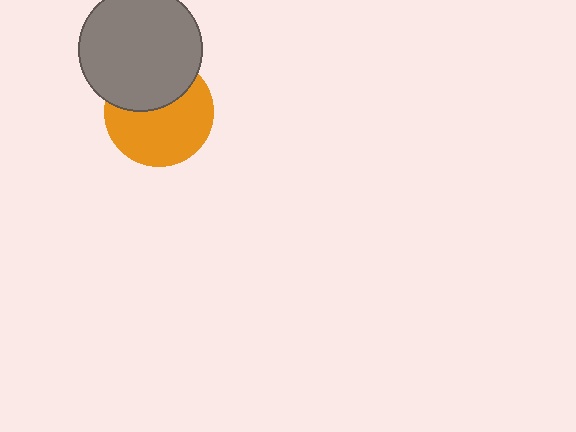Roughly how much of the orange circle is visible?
About half of it is visible (roughly 62%).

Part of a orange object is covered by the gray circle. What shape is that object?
It is a circle.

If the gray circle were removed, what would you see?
You would see the complete orange circle.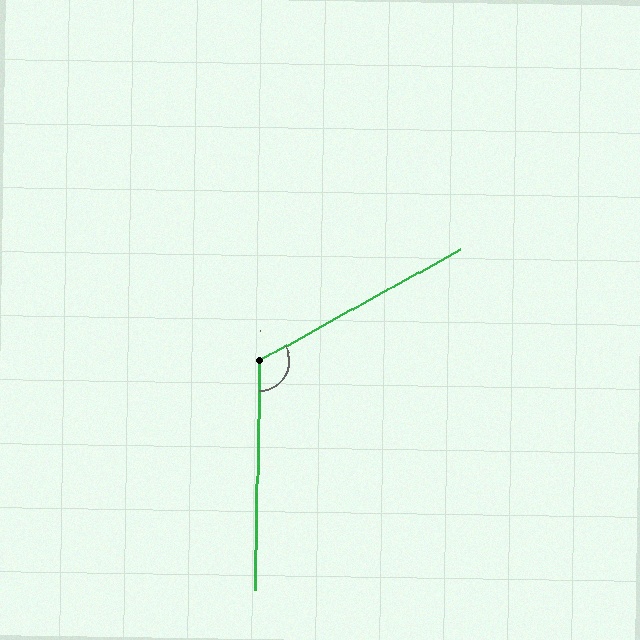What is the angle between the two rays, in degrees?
Approximately 120 degrees.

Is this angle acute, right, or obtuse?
It is obtuse.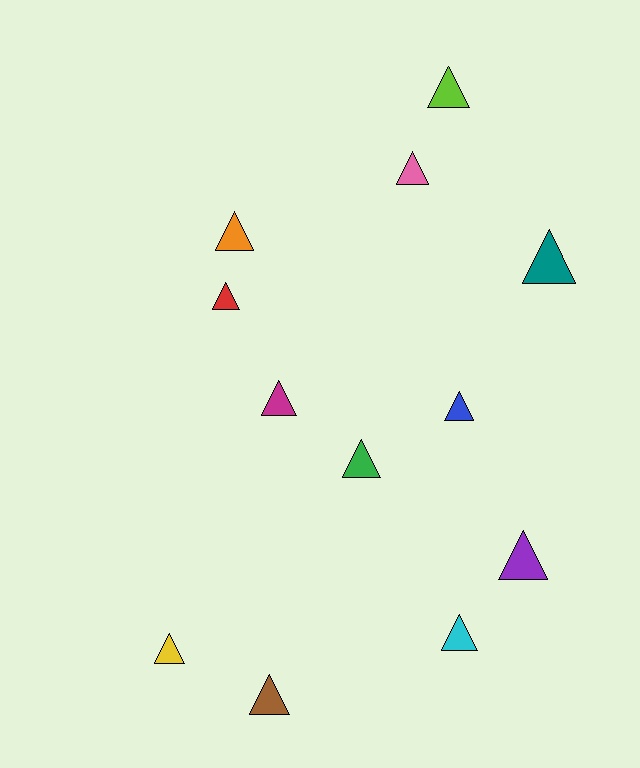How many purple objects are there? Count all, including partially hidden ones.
There is 1 purple object.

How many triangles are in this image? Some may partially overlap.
There are 12 triangles.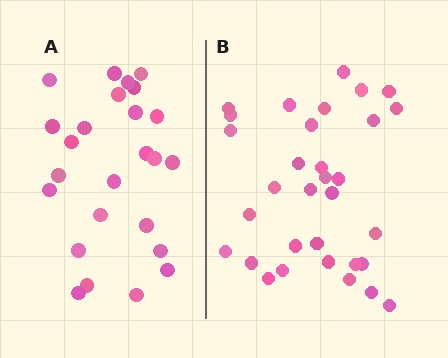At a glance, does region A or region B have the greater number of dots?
Region B (the right region) has more dots.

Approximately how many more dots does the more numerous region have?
Region B has roughly 8 or so more dots than region A.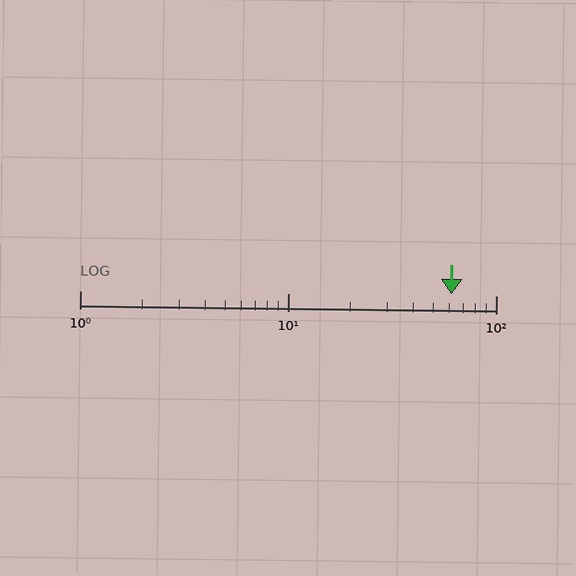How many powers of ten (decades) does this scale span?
The scale spans 2 decades, from 1 to 100.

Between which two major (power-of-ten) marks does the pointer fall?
The pointer is between 10 and 100.